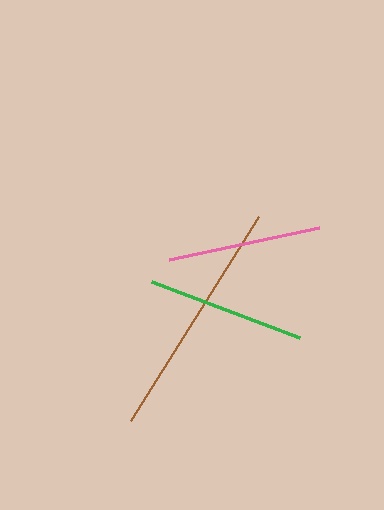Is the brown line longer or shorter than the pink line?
The brown line is longer than the pink line.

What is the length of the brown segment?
The brown segment is approximately 241 pixels long.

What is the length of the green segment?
The green segment is approximately 158 pixels long.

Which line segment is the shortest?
The pink line is the shortest at approximately 154 pixels.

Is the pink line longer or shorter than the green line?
The green line is longer than the pink line.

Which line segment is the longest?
The brown line is the longest at approximately 241 pixels.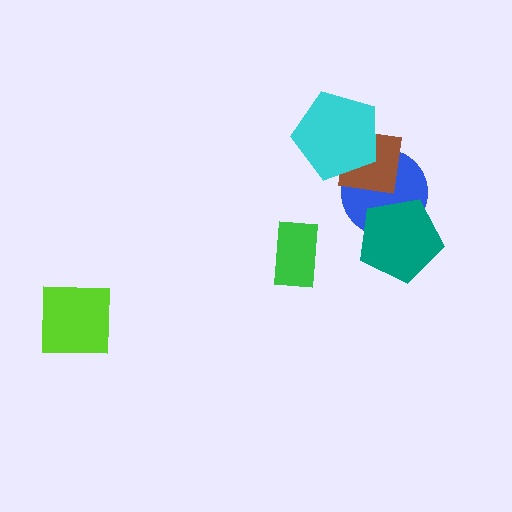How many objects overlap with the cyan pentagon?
2 objects overlap with the cyan pentagon.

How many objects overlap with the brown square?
2 objects overlap with the brown square.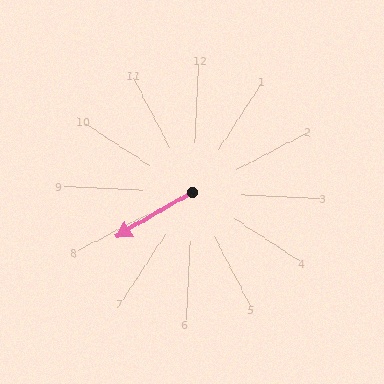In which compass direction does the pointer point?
Southwest.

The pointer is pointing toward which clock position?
Roughly 8 o'clock.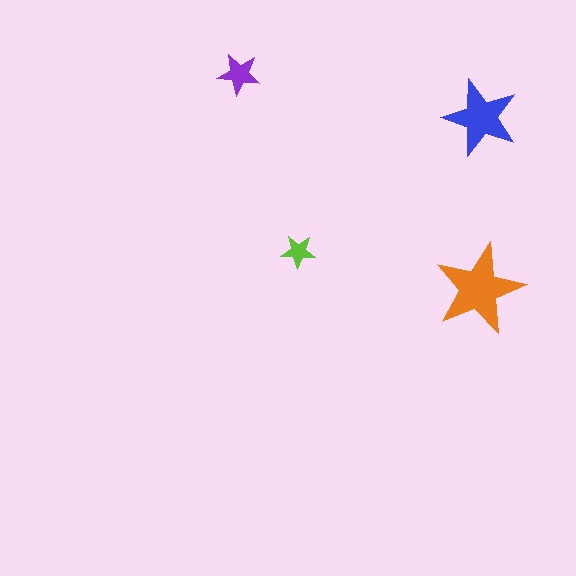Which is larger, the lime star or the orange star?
The orange one.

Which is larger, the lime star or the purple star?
The purple one.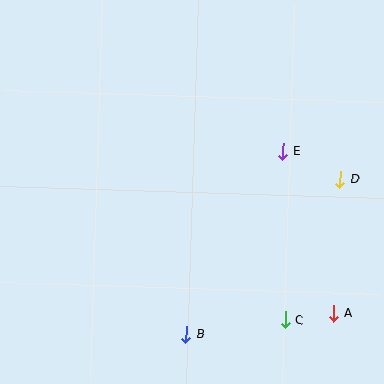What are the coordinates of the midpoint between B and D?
The midpoint between B and D is at (263, 256).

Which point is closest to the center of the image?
Point E at (283, 151) is closest to the center.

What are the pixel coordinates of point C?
Point C is at (285, 320).